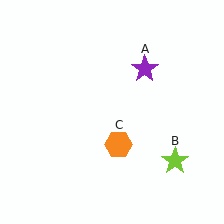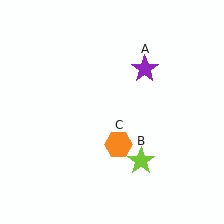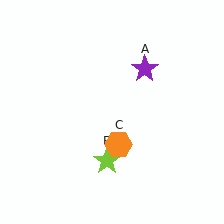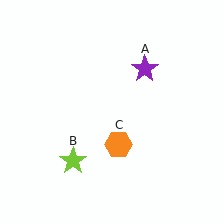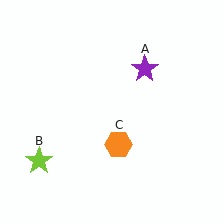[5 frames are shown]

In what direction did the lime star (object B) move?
The lime star (object B) moved left.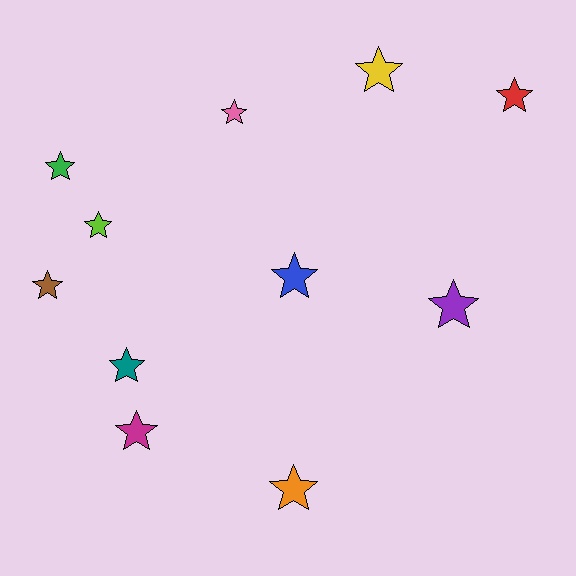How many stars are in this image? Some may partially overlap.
There are 11 stars.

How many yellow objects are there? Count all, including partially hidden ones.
There is 1 yellow object.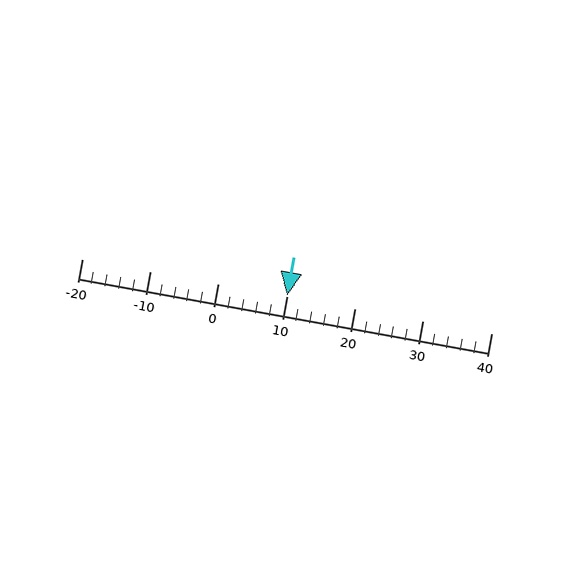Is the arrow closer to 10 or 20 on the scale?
The arrow is closer to 10.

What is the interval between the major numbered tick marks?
The major tick marks are spaced 10 units apart.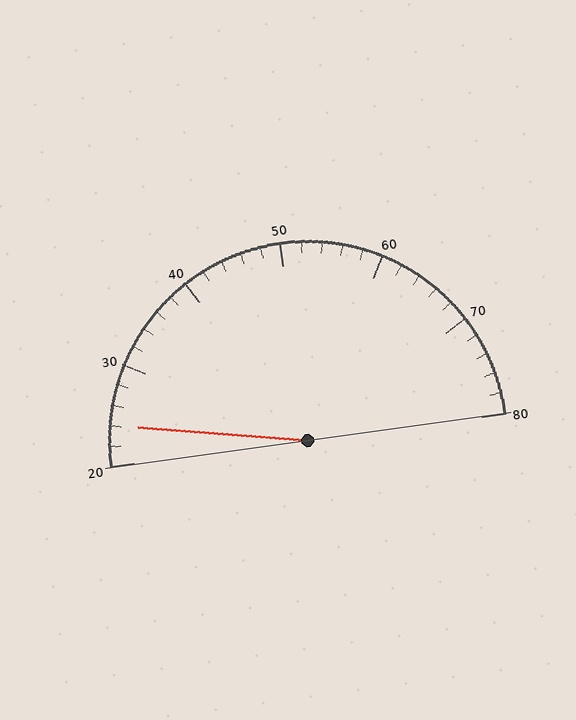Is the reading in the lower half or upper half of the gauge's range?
The reading is in the lower half of the range (20 to 80).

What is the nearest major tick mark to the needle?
The nearest major tick mark is 20.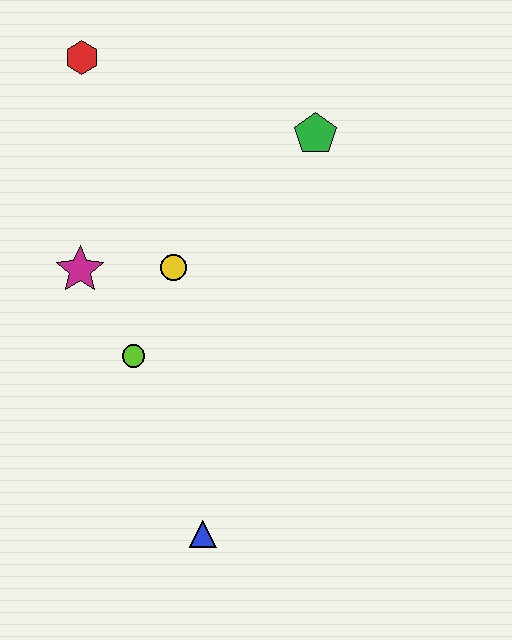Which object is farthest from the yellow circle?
The blue triangle is farthest from the yellow circle.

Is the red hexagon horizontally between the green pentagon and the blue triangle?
No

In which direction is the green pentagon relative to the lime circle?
The green pentagon is above the lime circle.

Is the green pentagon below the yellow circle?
No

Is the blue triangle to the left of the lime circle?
No